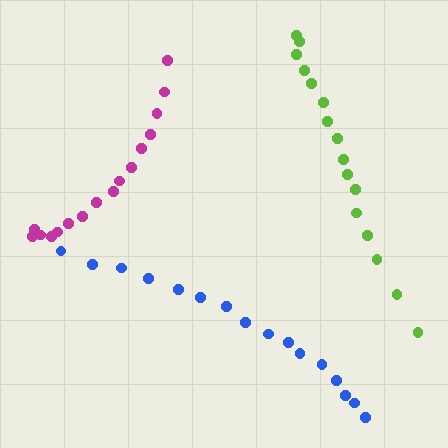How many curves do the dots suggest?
There are 3 distinct paths.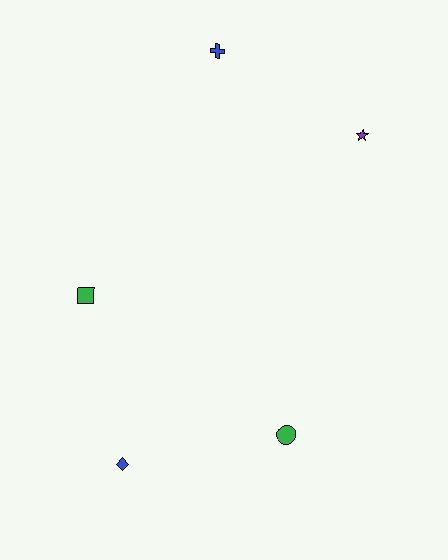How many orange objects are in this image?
There are no orange objects.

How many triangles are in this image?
There are no triangles.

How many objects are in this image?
There are 5 objects.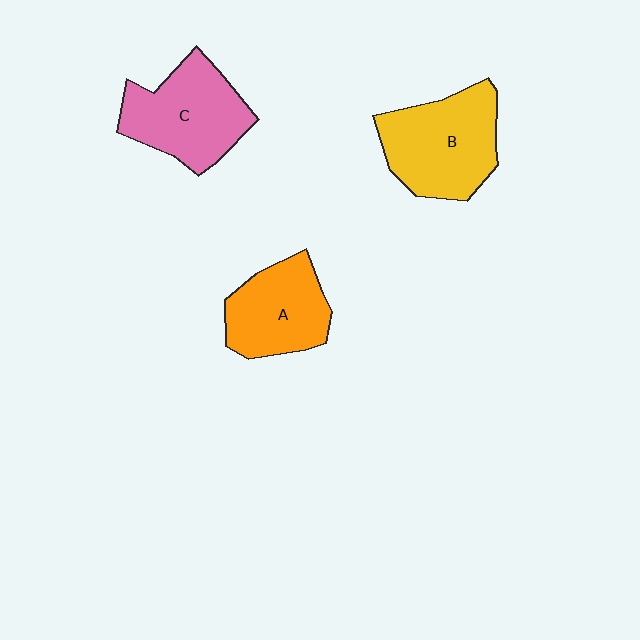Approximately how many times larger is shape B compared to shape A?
Approximately 1.3 times.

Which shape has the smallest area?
Shape A (orange).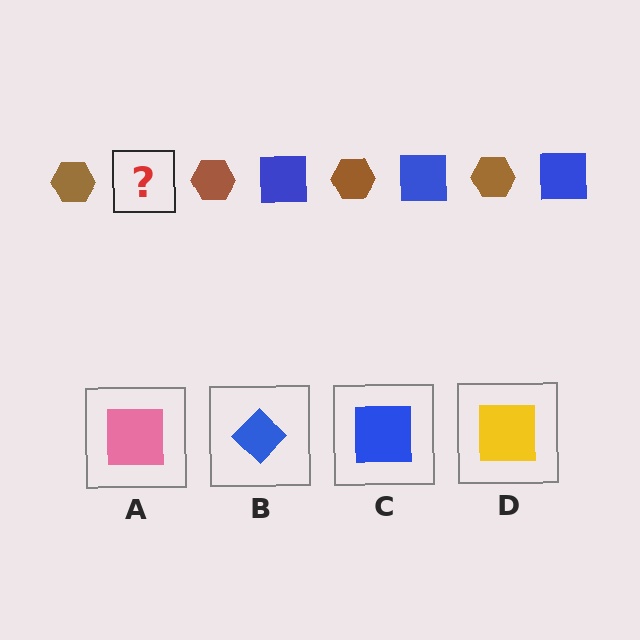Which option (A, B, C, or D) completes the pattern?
C.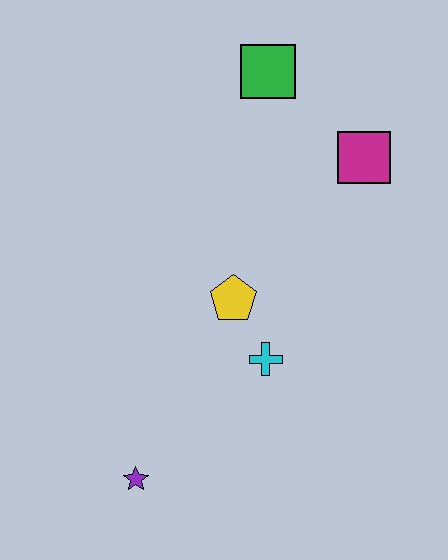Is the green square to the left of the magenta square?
Yes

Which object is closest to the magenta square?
The green square is closest to the magenta square.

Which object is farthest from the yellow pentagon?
The green square is farthest from the yellow pentagon.